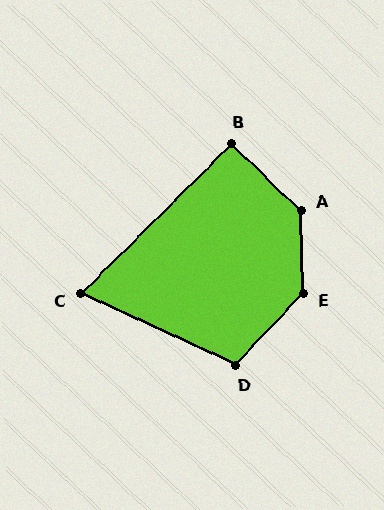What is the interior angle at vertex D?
Approximately 109 degrees (obtuse).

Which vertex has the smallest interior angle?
C, at approximately 70 degrees.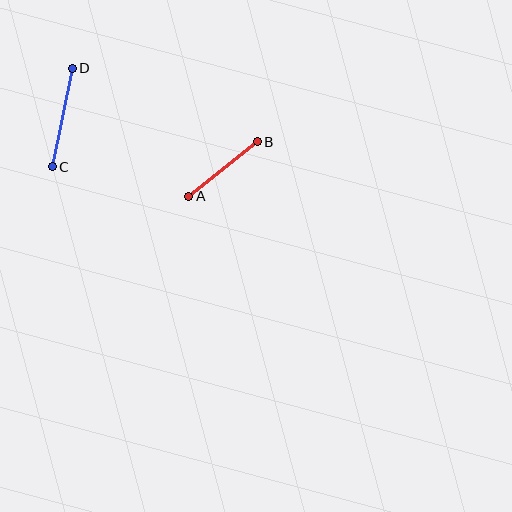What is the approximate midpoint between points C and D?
The midpoint is at approximately (62, 117) pixels.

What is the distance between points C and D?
The distance is approximately 100 pixels.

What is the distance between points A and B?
The distance is approximately 88 pixels.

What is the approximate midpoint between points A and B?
The midpoint is at approximately (223, 169) pixels.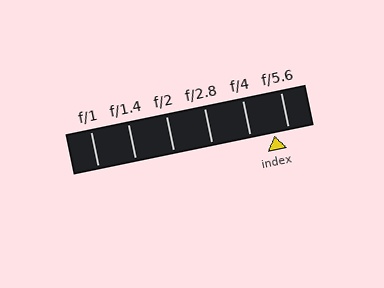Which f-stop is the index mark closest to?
The index mark is closest to f/5.6.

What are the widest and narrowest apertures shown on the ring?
The widest aperture shown is f/1 and the narrowest is f/5.6.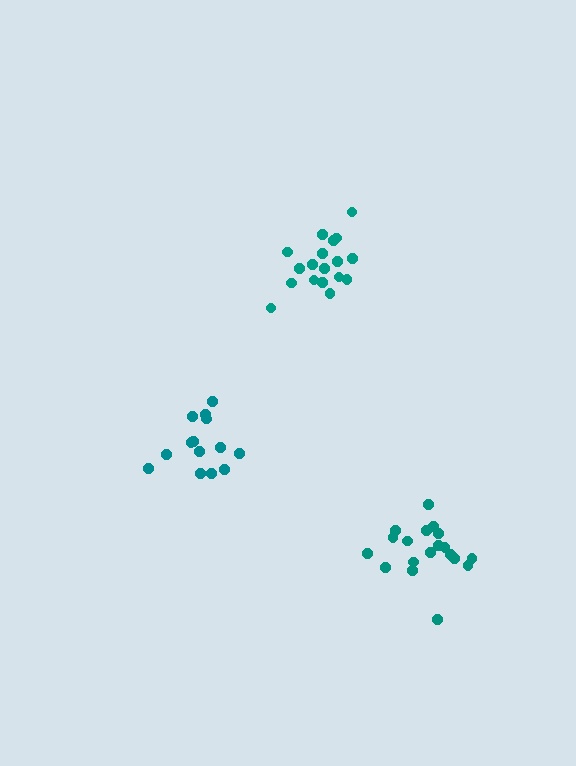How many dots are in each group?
Group 1: 18 dots, Group 2: 19 dots, Group 3: 14 dots (51 total).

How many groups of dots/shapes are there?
There are 3 groups.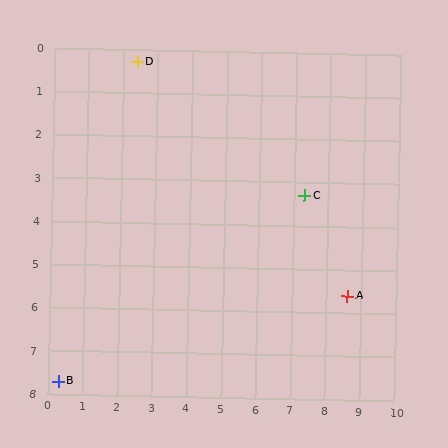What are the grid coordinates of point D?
Point D is at approximately (2.4, 0.3).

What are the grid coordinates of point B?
Point B is at approximately (0.3, 7.7).